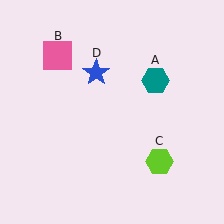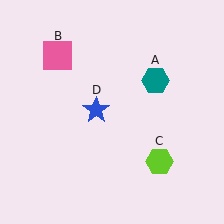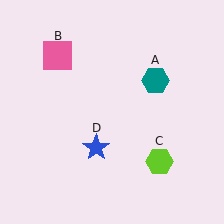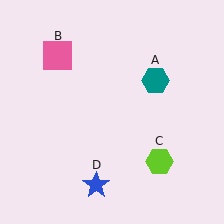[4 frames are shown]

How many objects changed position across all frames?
1 object changed position: blue star (object D).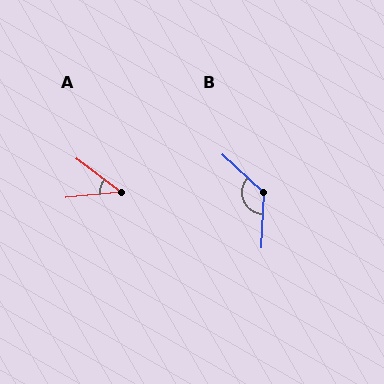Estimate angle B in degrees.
Approximately 130 degrees.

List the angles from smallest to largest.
A (43°), B (130°).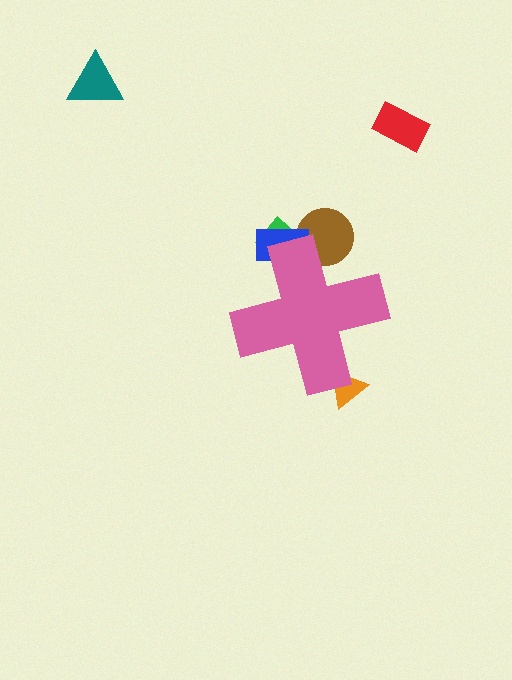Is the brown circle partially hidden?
Yes, the brown circle is partially hidden behind the pink cross.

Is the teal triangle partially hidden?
No, the teal triangle is fully visible.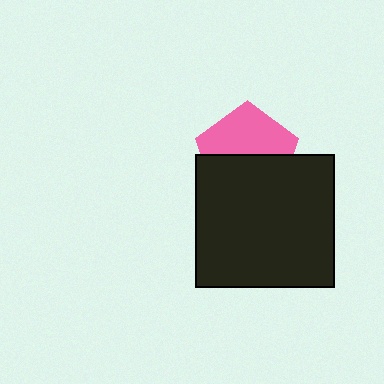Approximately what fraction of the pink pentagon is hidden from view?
Roughly 51% of the pink pentagon is hidden behind the black rectangle.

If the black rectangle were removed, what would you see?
You would see the complete pink pentagon.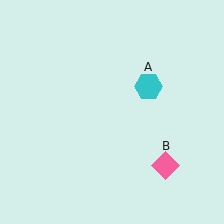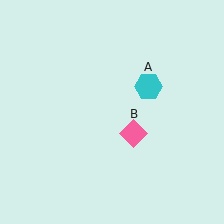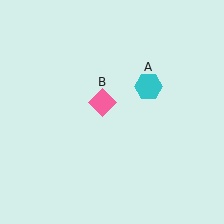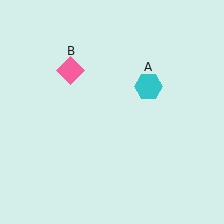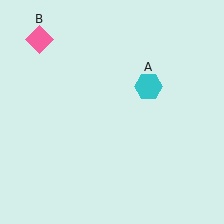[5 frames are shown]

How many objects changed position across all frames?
1 object changed position: pink diamond (object B).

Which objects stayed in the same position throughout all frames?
Cyan hexagon (object A) remained stationary.